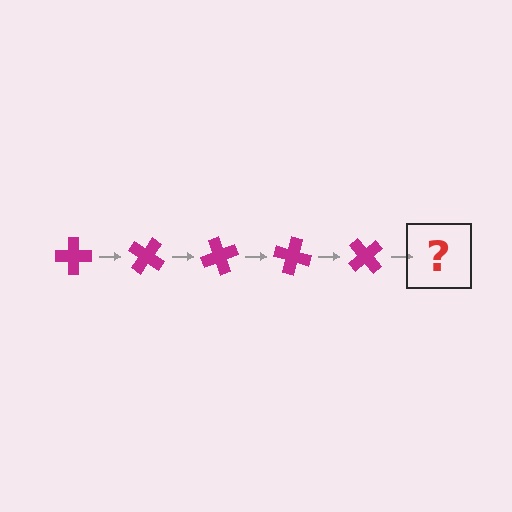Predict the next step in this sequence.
The next step is a magenta cross rotated 175 degrees.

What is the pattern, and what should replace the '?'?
The pattern is that the cross rotates 35 degrees each step. The '?' should be a magenta cross rotated 175 degrees.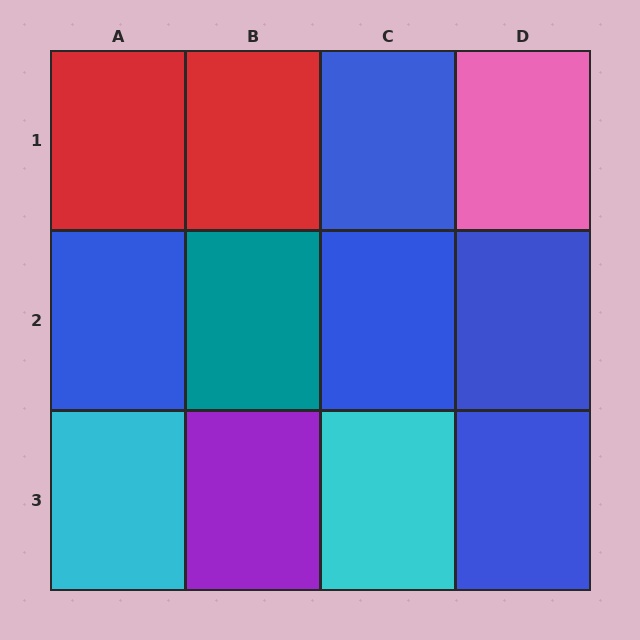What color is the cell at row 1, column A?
Red.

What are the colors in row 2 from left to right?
Blue, teal, blue, blue.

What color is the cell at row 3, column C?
Cyan.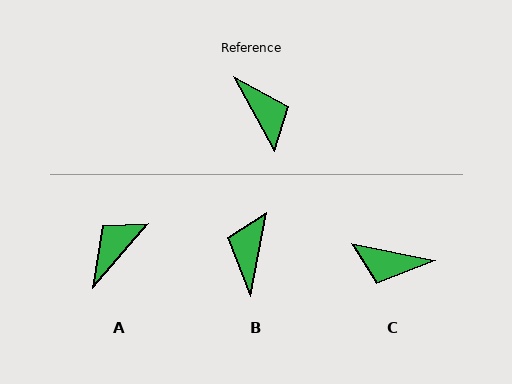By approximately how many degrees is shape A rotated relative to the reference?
Approximately 110 degrees counter-clockwise.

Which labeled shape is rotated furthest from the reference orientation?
B, about 140 degrees away.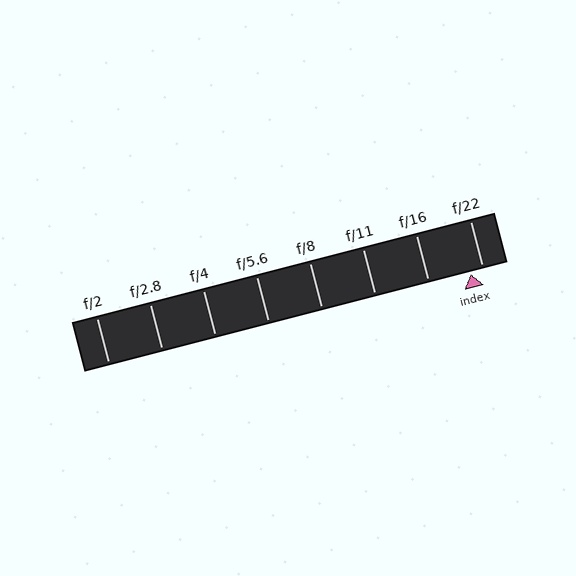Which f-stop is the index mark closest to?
The index mark is closest to f/22.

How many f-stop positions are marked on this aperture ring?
There are 8 f-stop positions marked.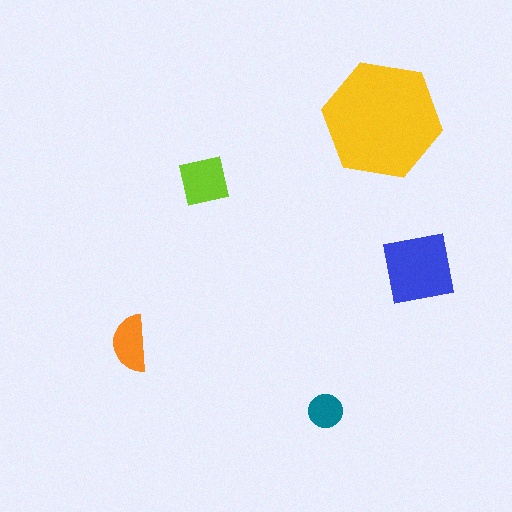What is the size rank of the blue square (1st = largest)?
2nd.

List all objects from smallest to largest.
The teal circle, the orange semicircle, the lime square, the blue square, the yellow hexagon.